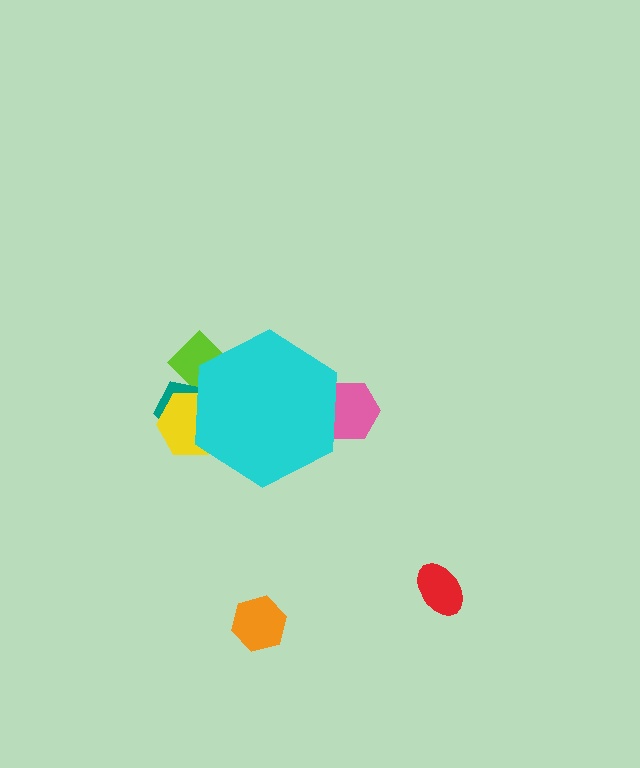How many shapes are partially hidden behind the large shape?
4 shapes are partially hidden.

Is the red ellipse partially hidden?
No, the red ellipse is fully visible.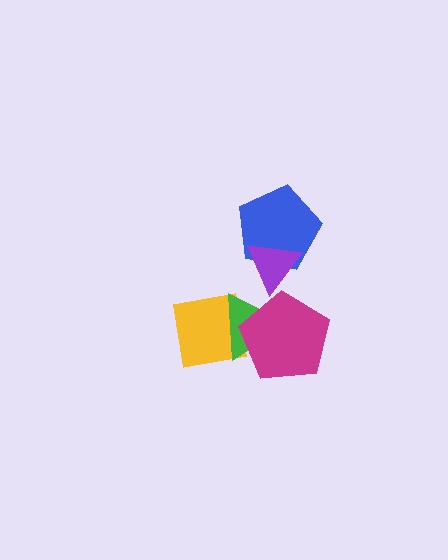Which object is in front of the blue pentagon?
The purple triangle is in front of the blue pentagon.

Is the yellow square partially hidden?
Yes, it is partially covered by another shape.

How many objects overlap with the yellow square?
2 objects overlap with the yellow square.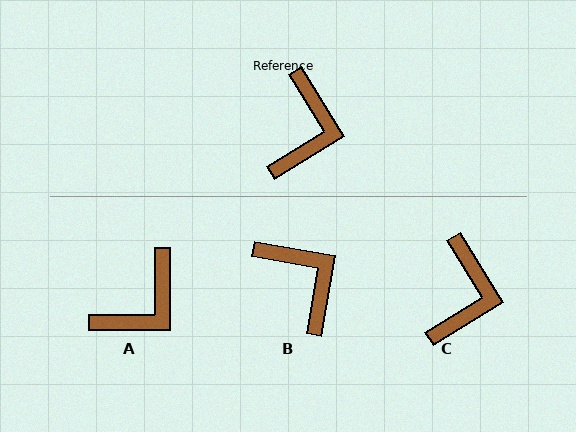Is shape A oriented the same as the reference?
No, it is off by about 32 degrees.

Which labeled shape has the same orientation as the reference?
C.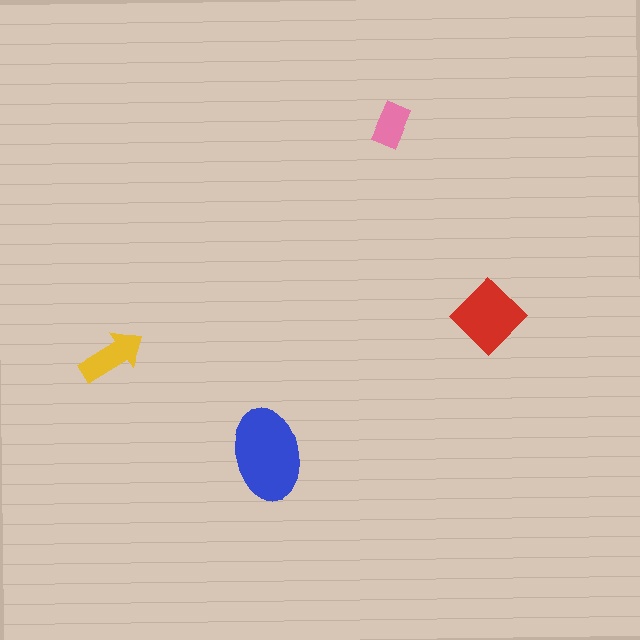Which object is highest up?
The pink rectangle is topmost.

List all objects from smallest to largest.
The pink rectangle, the yellow arrow, the red diamond, the blue ellipse.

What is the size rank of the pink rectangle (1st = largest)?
4th.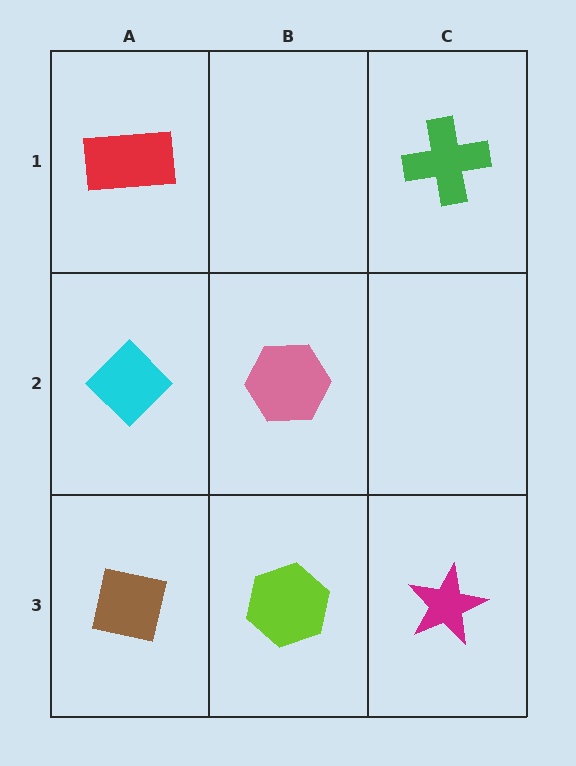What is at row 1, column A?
A red rectangle.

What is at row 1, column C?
A green cross.